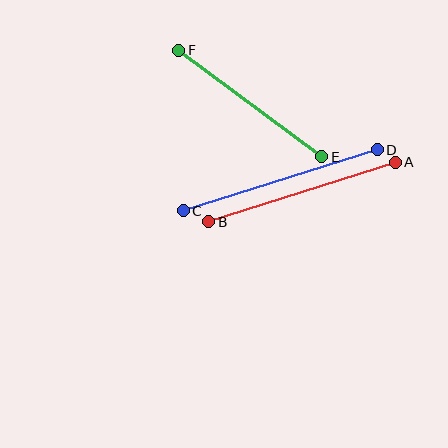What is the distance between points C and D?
The distance is approximately 203 pixels.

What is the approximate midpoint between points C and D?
The midpoint is at approximately (280, 180) pixels.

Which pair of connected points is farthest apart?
Points C and D are farthest apart.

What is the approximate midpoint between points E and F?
The midpoint is at approximately (250, 104) pixels.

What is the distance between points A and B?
The distance is approximately 196 pixels.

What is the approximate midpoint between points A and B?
The midpoint is at approximately (302, 192) pixels.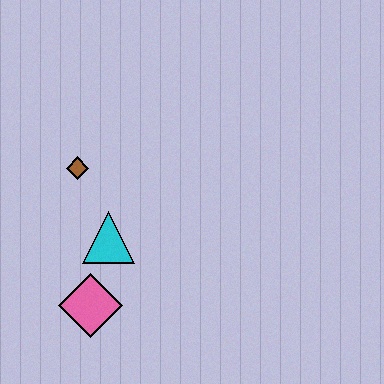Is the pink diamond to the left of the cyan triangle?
Yes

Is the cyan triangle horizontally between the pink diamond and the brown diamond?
No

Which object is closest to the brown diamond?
The cyan triangle is closest to the brown diamond.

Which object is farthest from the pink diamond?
The brown diamond is farthest from the pink diamond.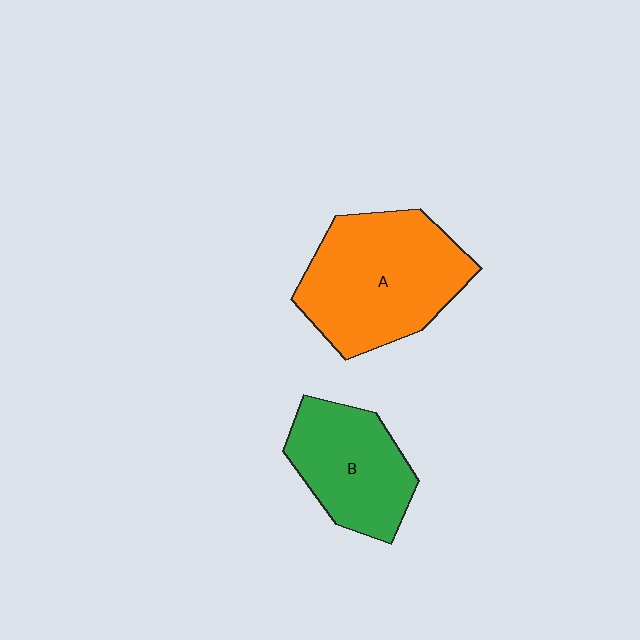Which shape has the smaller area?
Shape B (green).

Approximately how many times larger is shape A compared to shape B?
Approximately 1.5 times.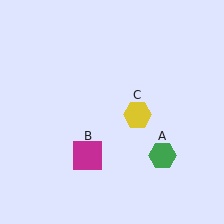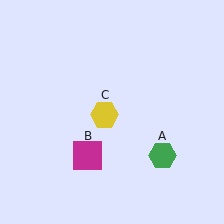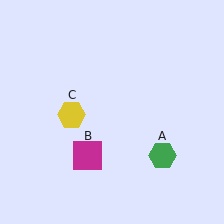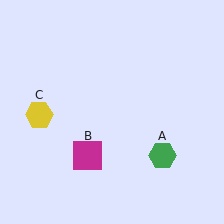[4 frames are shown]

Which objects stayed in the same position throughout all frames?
Green hexagon (object A) and magenta square (object B) remained stationary.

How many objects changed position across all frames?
1 object changed position: yellow hexagon (object C).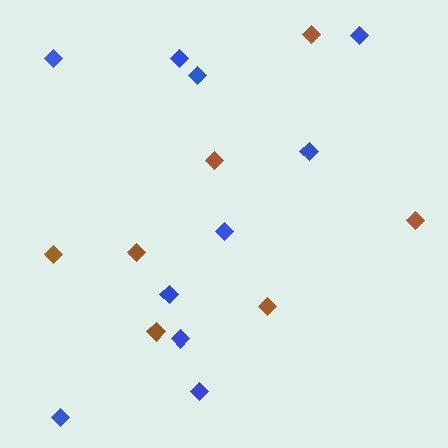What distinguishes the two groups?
There are 2 groups: one group of blue diamonds (10) and one group of brown diamonds (7).